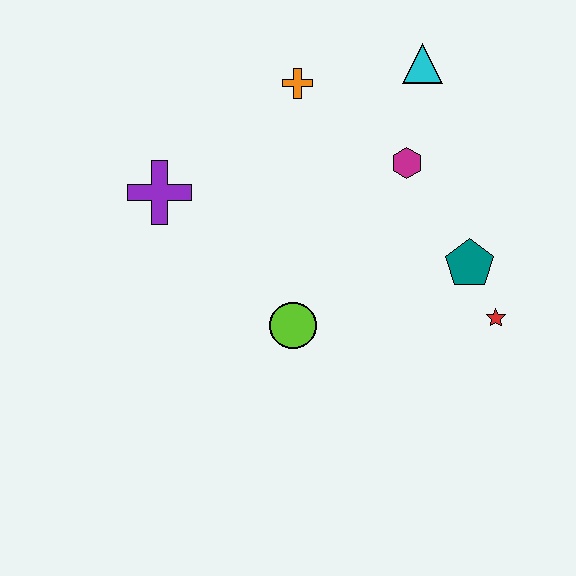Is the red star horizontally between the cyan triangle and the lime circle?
No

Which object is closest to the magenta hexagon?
The cyan triangle is closest to the magenta hexagon.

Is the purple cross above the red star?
Yes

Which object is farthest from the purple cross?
The red star is farthest from the purple cross.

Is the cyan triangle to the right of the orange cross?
Yes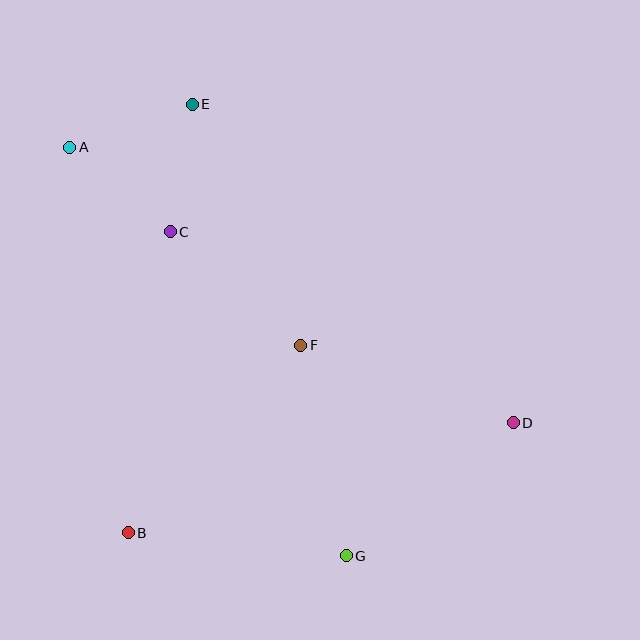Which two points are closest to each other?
Points A and E are closest to each other.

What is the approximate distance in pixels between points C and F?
The distance between C and F is approximately 173 pixels.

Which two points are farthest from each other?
Points A and D are farthest from each other.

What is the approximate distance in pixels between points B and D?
The distance between B and D is approximately 401 pixels.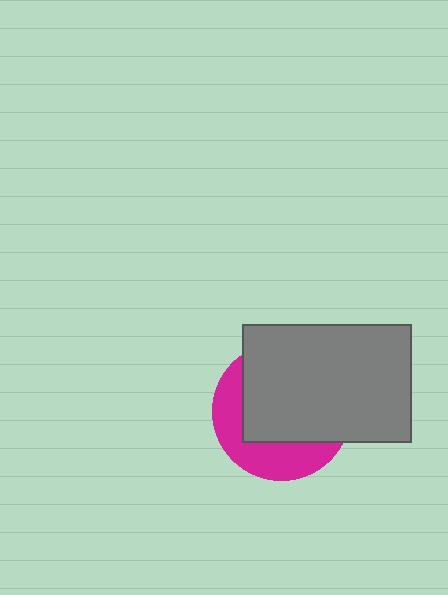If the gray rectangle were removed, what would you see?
You would see the complete magenta circle.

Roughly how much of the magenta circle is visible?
A small part of it is visible (roughly 35%).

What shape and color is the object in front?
The object in front is a gray rectangle.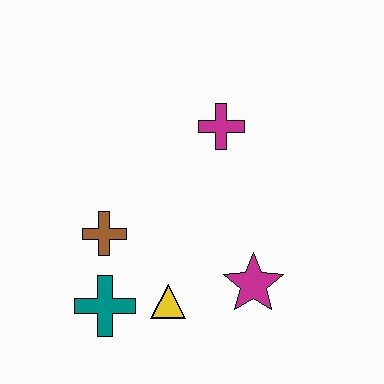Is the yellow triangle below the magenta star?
Yes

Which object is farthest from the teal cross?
The magenta cross is farthest from the teal cross.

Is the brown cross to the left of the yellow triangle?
Yes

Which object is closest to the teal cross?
The yellow triangle is closest to the teal cross.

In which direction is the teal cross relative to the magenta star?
The teal cross is to the left of the magenta star.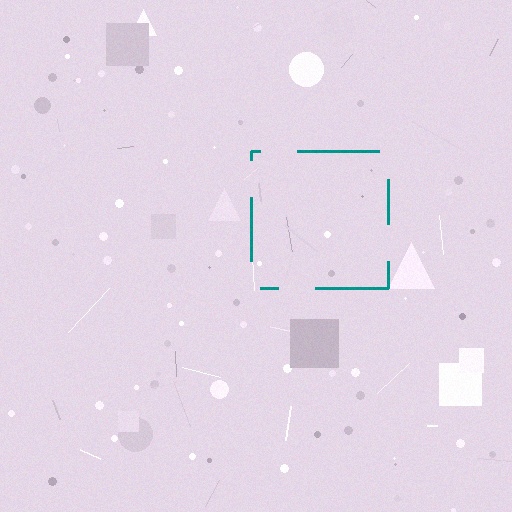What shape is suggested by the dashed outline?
The dashed outline suggests a square.